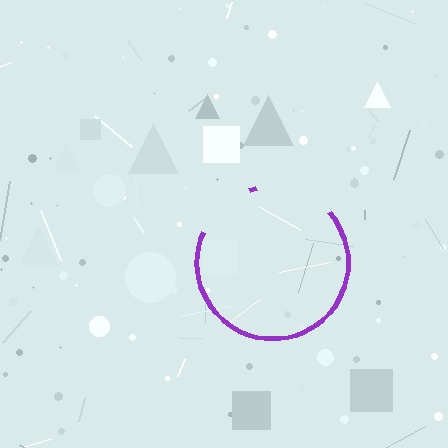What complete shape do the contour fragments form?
The contour fragments form a circle.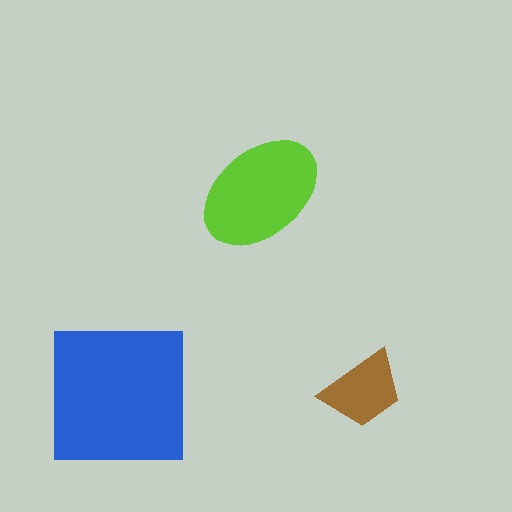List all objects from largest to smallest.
The blue square, the lime ellipse, the brown trapezoid.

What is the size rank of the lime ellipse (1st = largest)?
2nd.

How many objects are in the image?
There are 3 objects in the image.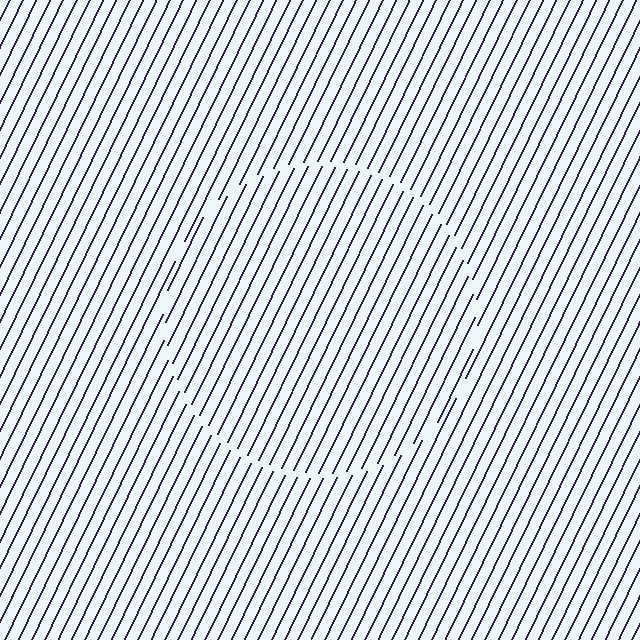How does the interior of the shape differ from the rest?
The interior of the shape contains the same grating, shifted by half a period — the contour is defined by the phase discontinuity where line-ends from the inner and outer gratings abut.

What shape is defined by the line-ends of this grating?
An illusory circle. The interior of the shape contains the same grating, shifted by half a period — the contour is defined by the phase discontinuity where line-ends from the inner and outer gratings abut.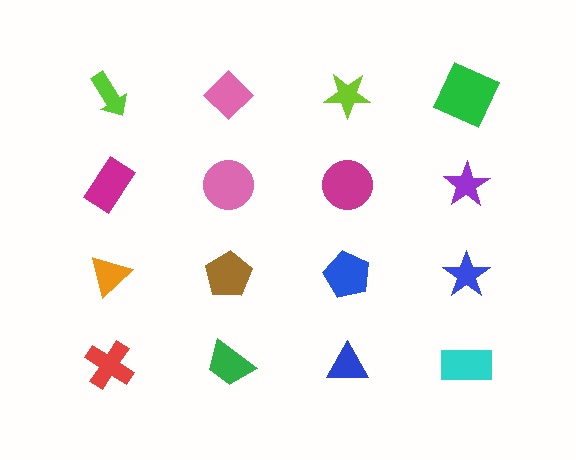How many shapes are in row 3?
4 shapes.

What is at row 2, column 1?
A magenta rectangle.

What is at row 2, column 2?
A pink circle.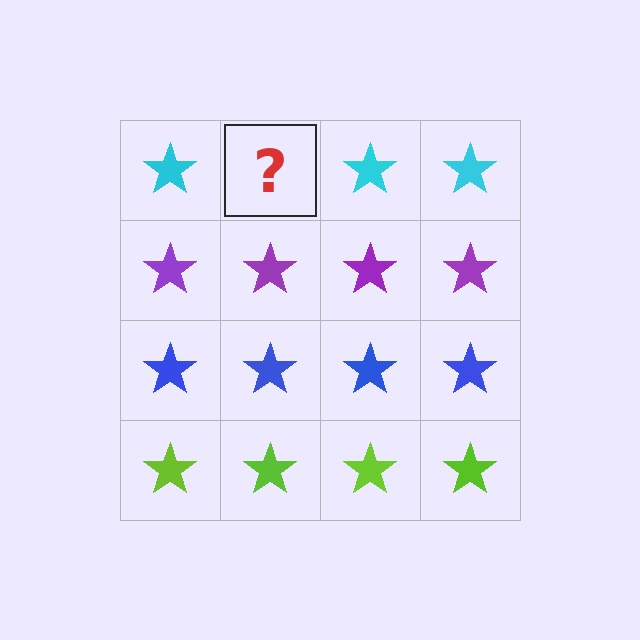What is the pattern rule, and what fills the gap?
The rule is that each row has a consistent color. The gap should be filled with a cyan star.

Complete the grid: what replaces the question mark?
The question mark should be replaced with a cyan star.